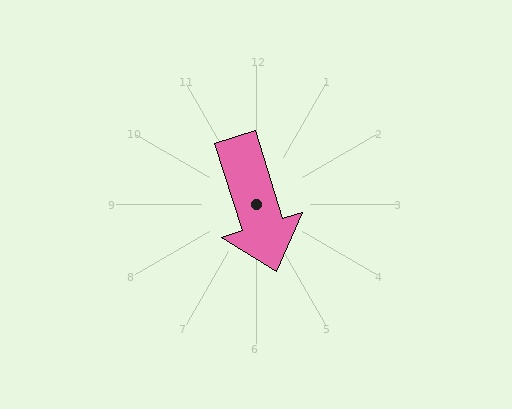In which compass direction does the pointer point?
South.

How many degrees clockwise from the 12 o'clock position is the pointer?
Approximately 163 degrees.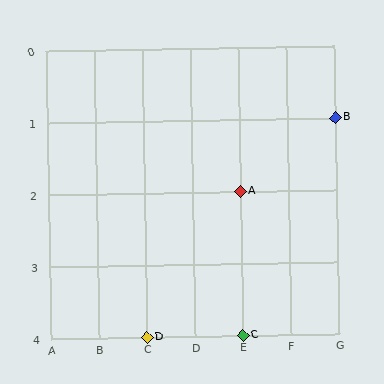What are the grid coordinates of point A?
Point A is at grid coordinates (E, 2).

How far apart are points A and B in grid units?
Points A and B are 2 columns and 1 row apart (about 2.2 grid units diagonally).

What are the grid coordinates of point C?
Point C is at grid coordinates (E, 4).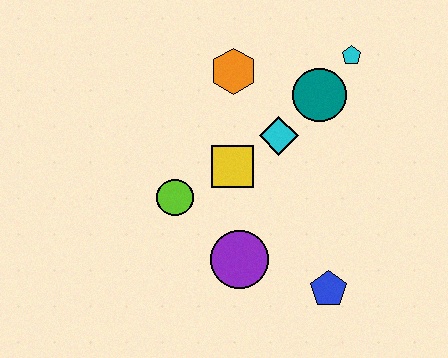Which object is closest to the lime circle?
The yellow square is closest to the lime circle.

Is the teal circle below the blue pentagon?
No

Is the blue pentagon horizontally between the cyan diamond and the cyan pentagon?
Yes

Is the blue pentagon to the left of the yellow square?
No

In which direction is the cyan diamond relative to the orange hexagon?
The cyan diamond is below the orange hexagon.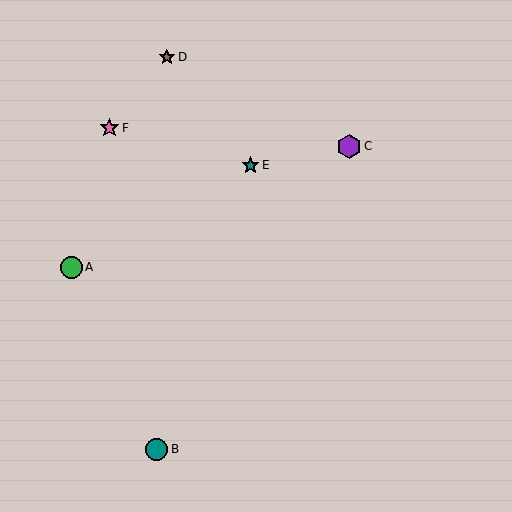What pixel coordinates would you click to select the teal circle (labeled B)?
Click at (157, 449) to select the teal circle B.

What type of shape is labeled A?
Shape A is a green circle.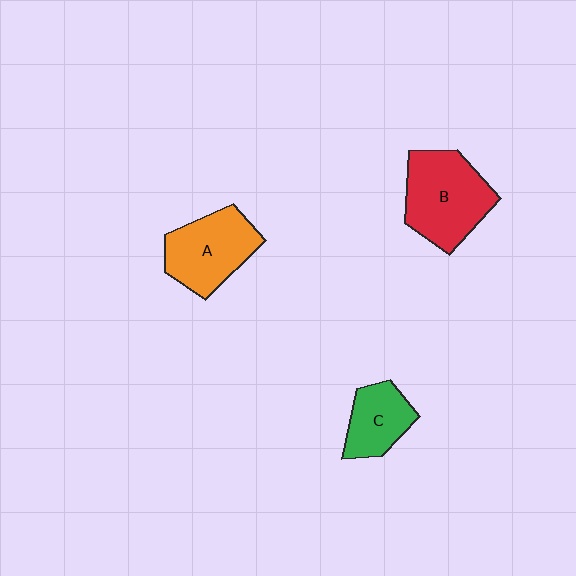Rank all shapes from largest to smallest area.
From largest to smallest: B (red), A (orange), C (green).